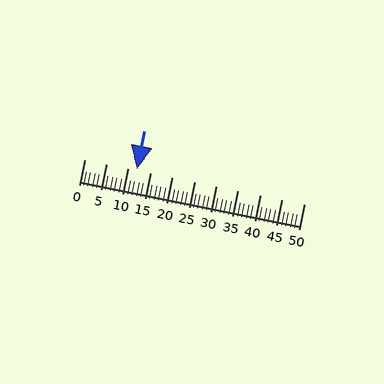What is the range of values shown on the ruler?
The ruler shows values from 0 to 50.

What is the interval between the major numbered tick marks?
The major tick marks are spaced 5 units apart.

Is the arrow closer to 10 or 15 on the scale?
The arrow is closer to 10.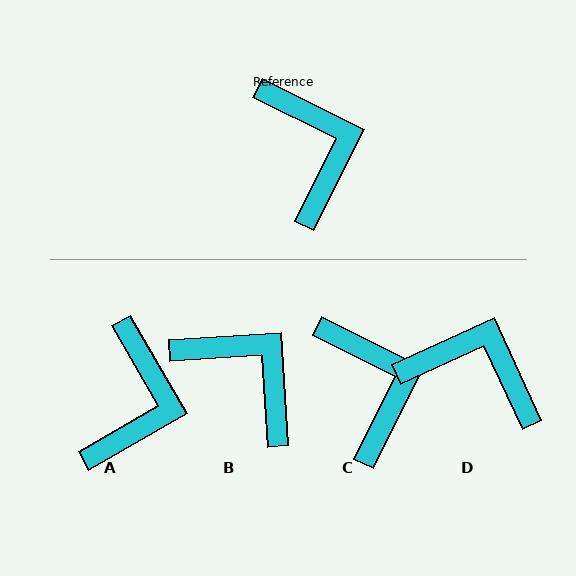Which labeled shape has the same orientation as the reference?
C.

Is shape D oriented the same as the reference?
No, it is off by about 51 degrees.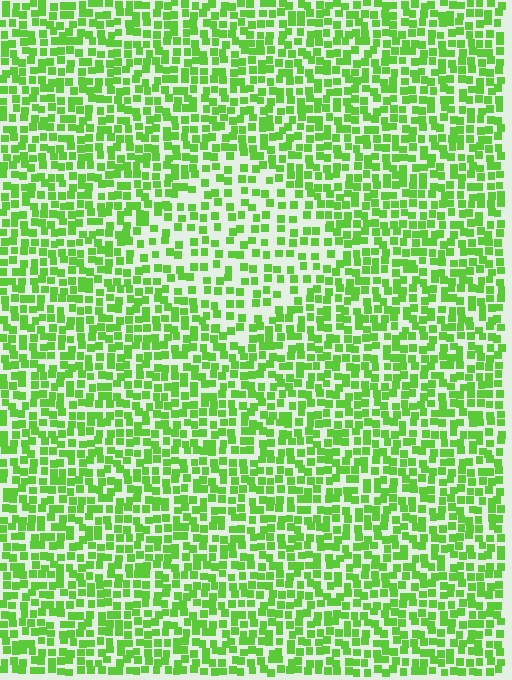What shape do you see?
I see a diamond.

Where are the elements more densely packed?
The elements are more densely packed outside the diamond boundary.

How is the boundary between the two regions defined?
The boundary is defined by a change in element density (approximately 1.7x ratio). All elements are the same color, size, and shape.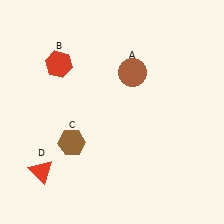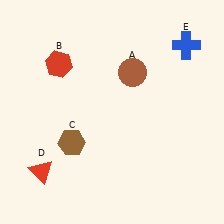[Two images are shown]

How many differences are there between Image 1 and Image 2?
There is 1 difference between the two images.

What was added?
A blue cross (E) was added in Image 2.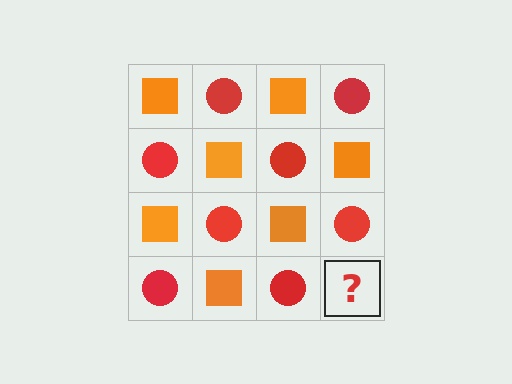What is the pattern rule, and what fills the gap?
The rule is that it alternates orange square and red circle in a checkerboard pattern. The gap should be filled with an orange square.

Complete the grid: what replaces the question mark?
The question mark should be replaced with an orange square.